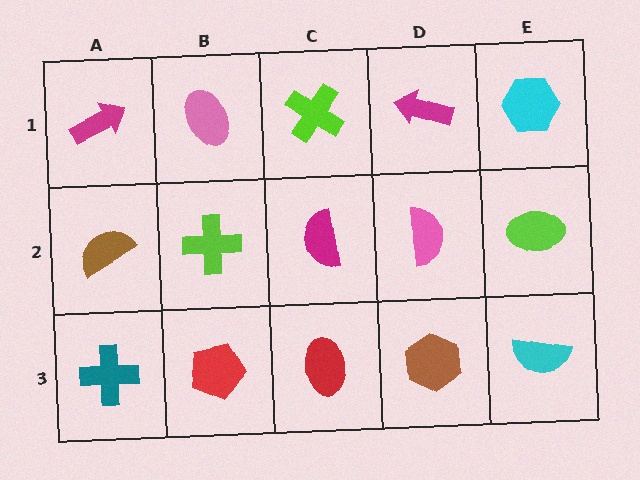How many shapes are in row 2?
5 shapes.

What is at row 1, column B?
A pink ellipse.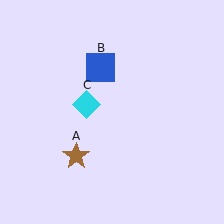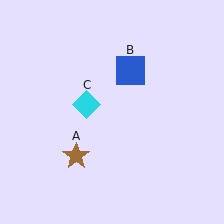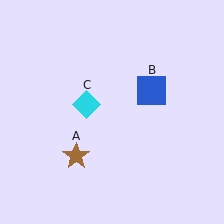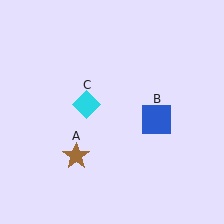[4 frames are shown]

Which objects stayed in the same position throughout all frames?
Brown star (object A) and cyan diamond (object C) remained stationary.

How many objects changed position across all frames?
1 object changed position: blue square (object B).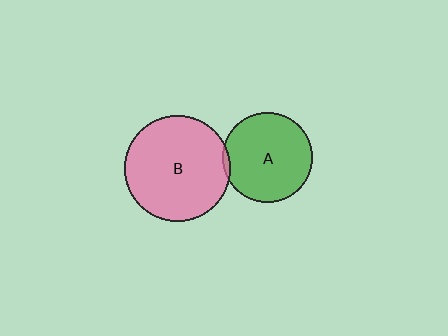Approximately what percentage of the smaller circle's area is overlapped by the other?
Approximately 5%.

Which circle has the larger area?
Circle B (pink).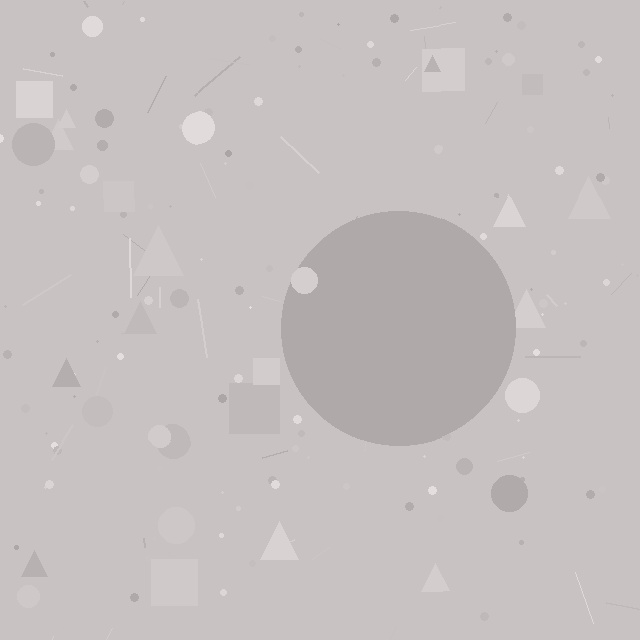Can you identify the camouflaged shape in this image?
The camouflaged shape is a circle.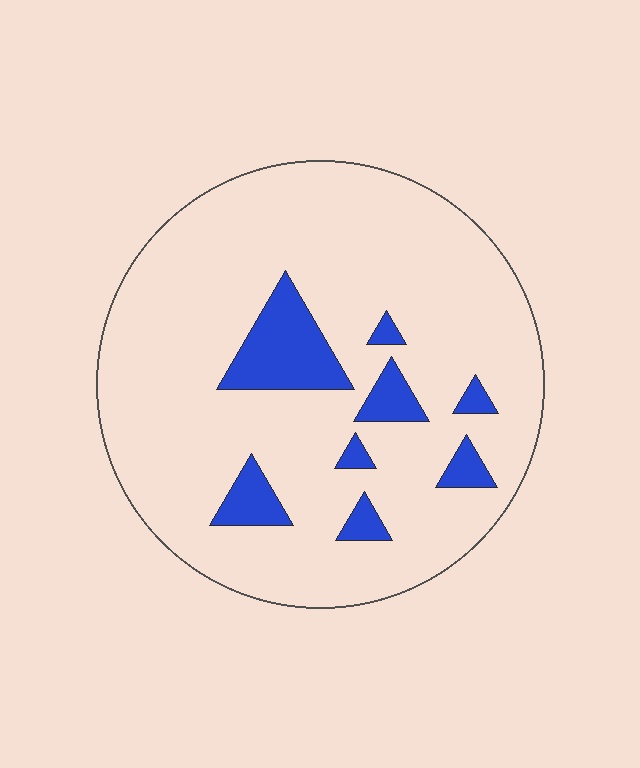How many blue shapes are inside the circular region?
8.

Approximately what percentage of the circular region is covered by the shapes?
Approximately 15%.